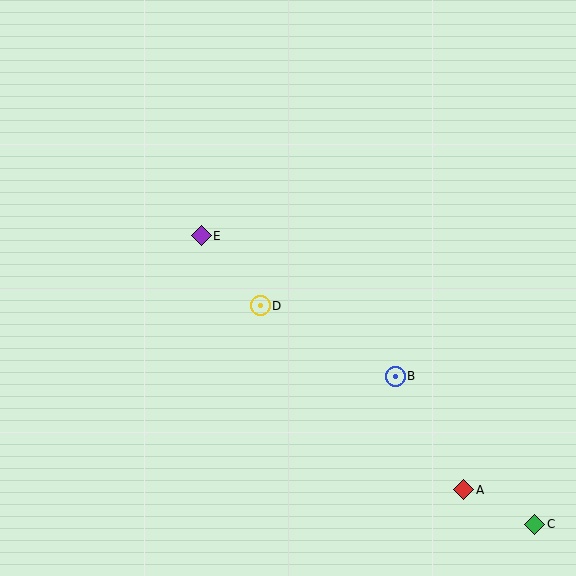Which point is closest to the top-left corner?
Point E is closest to the top-left corner.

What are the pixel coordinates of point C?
Point C is at (535, 524).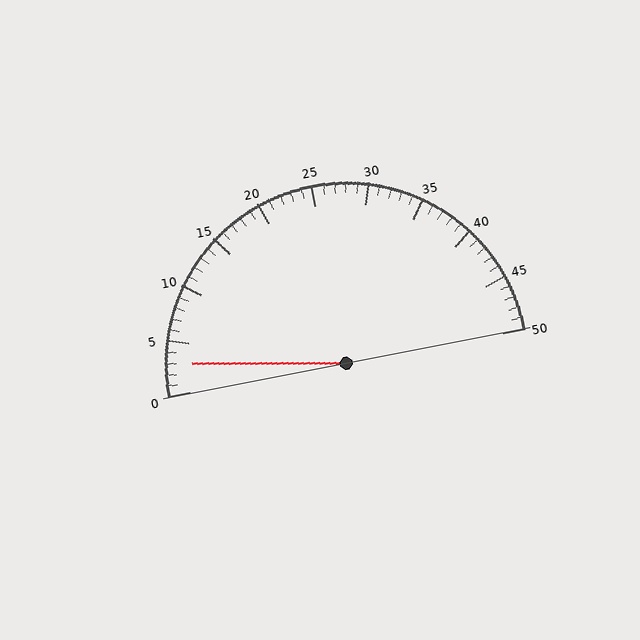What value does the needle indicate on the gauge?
The needle indicates approximately 3.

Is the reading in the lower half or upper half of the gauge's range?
The reading is in the lower half of the range (0 to 50).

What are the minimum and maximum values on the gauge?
The gauge ranges from 0 to 50.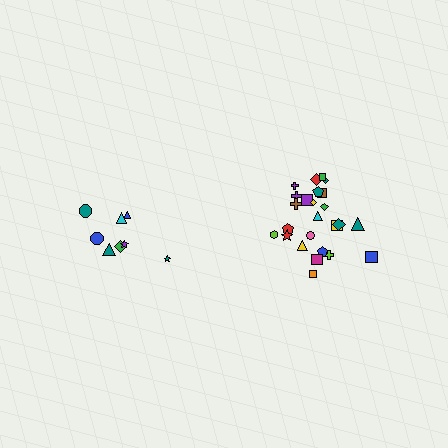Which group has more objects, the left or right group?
The right group.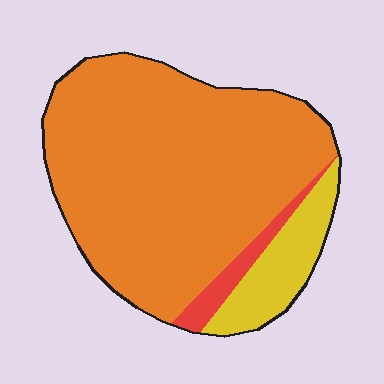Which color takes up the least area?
Red, at roughly 5%.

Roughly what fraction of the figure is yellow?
Yellow takes up about one eighth (1/8) of the figure.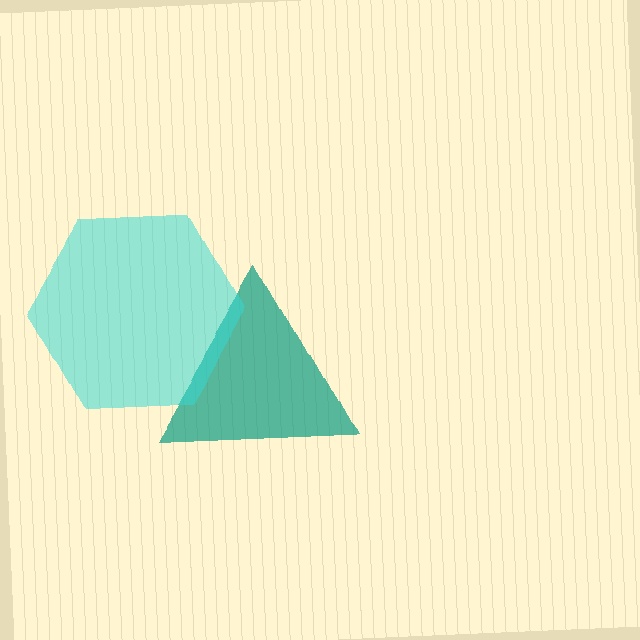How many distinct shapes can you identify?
There are 2 distinct shapes: a teal triangle, a cyan hexagon.